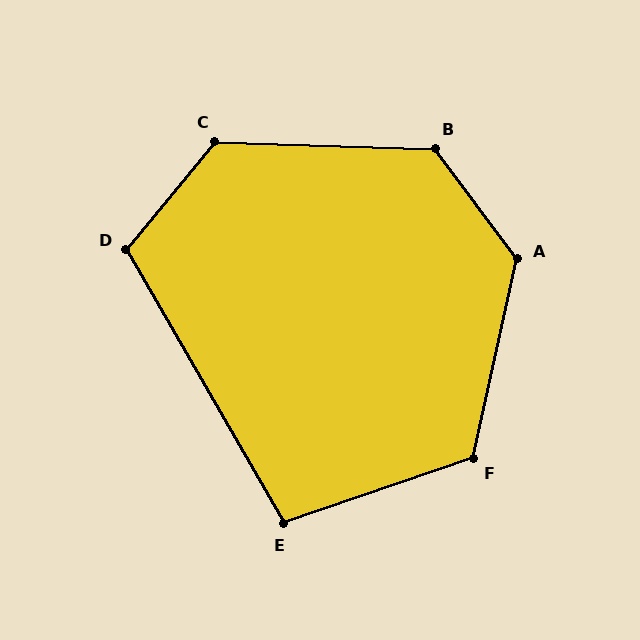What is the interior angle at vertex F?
Approximately 121 degrees (obtuse).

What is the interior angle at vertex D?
Approximately 110 degrees (obtuse).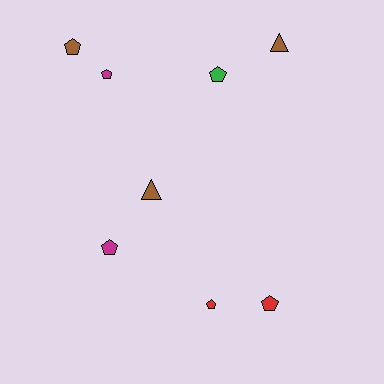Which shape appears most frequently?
Pentagon, with 6 objects.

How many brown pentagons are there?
There is 1 brown pentagon.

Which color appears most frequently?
Brown, with 3 objects.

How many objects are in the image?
There are 8 objects.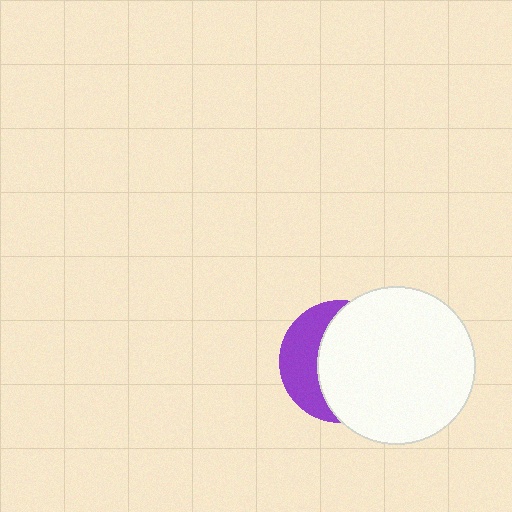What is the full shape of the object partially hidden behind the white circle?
The partially hidden object is a purple circle.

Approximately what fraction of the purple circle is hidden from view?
Roughly 65% of the purple circle is hidden behind the white circle.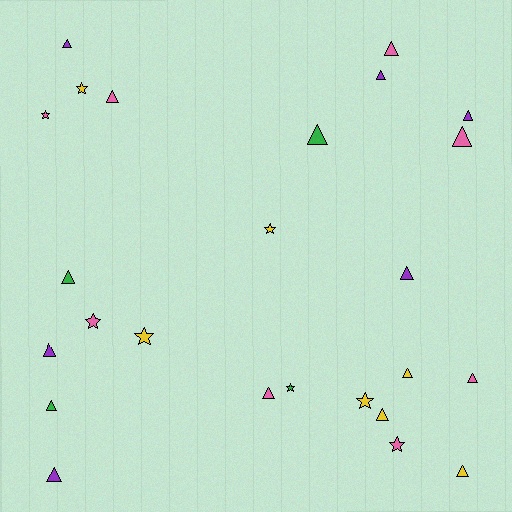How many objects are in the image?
There are 25 objects.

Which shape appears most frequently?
Triangle, with 17 objects.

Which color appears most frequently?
Pink, with 8 objects.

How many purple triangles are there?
There are 6 purple triangles.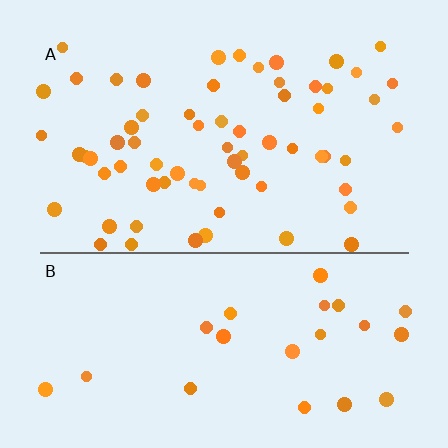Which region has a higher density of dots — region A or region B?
A (the top).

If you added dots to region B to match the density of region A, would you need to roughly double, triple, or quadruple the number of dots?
Approximately triple.